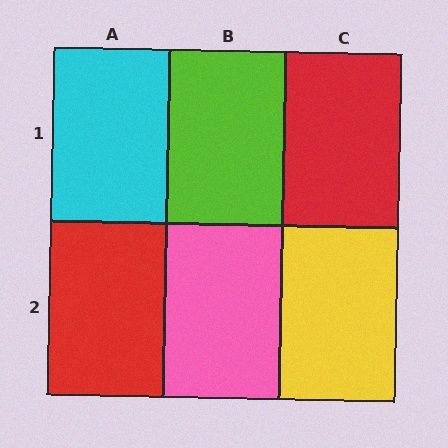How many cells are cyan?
1 cell is cyan.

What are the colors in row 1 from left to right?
Cyan, lime, red.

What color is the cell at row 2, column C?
Yellow.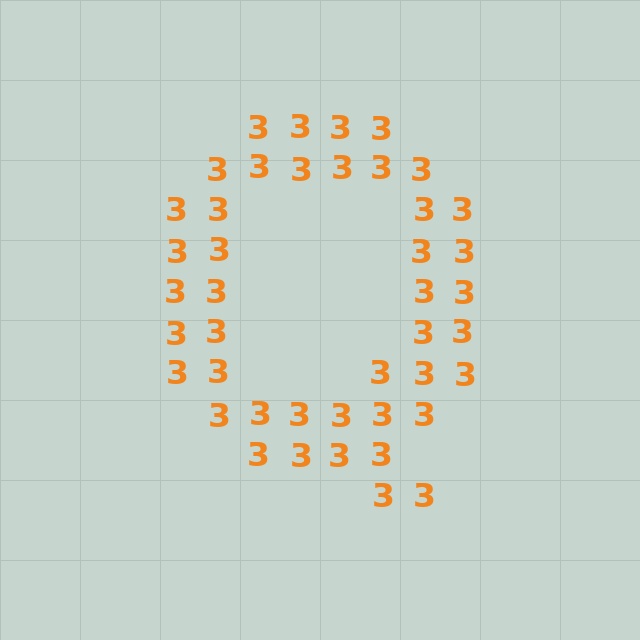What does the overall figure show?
The overall figure shows the letter Q.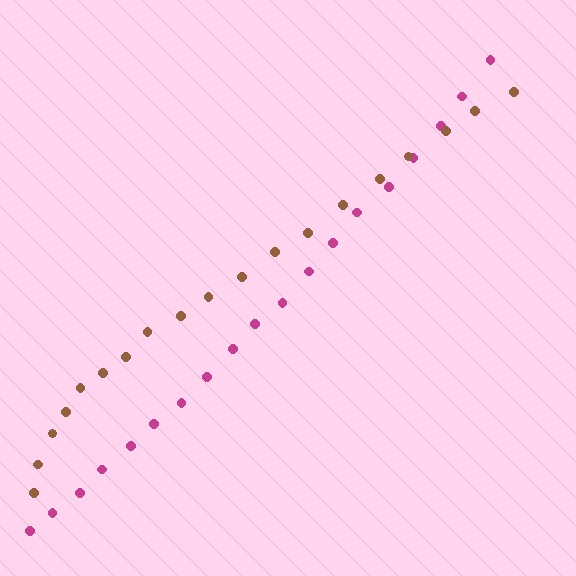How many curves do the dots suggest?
There are 2 distinct paths.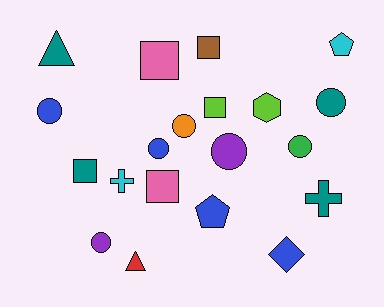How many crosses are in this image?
There are 2 crosses.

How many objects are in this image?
There are 20 objects.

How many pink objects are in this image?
There are 2 pink objects.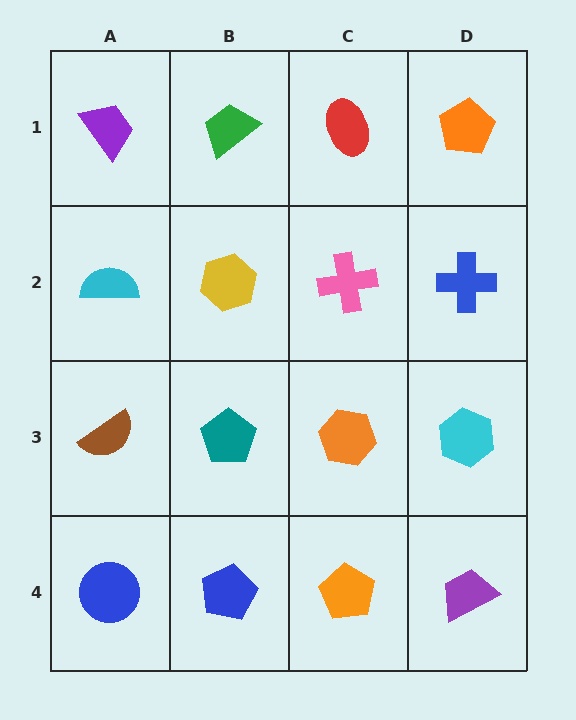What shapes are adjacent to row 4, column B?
A teal pentagon (row 3, column B), a blue circle (row 4, column A), an orange pentagon (row 4, column C).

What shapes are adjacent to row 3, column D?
A blue cross (row 2, column D), a purple trapezoid (row 4, column D), an orange hexagon (row 3, column C).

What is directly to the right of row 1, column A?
A green trapezoid.